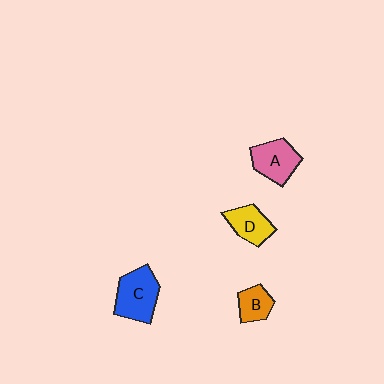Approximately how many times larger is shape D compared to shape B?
Approximately 1.2 times.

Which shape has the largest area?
Shape C (blue).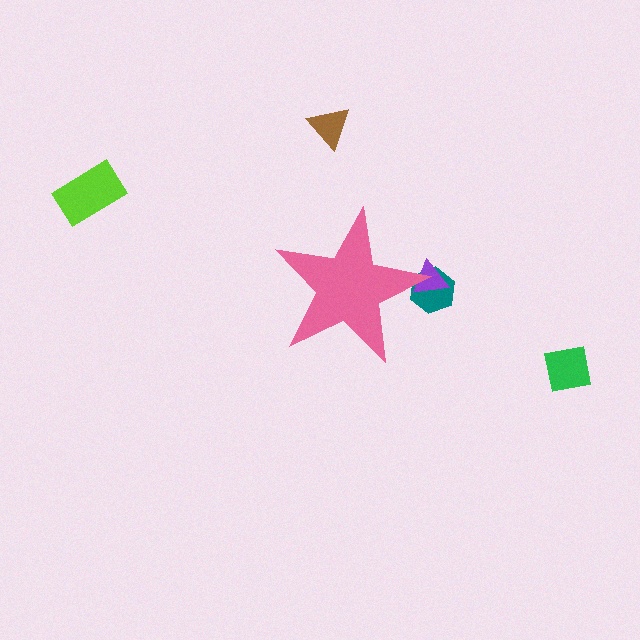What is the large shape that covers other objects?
A pink star.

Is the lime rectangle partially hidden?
No, the lime rectangle is fully visible.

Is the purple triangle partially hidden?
Yes, the purple triangle is partially hidden behind the pink star.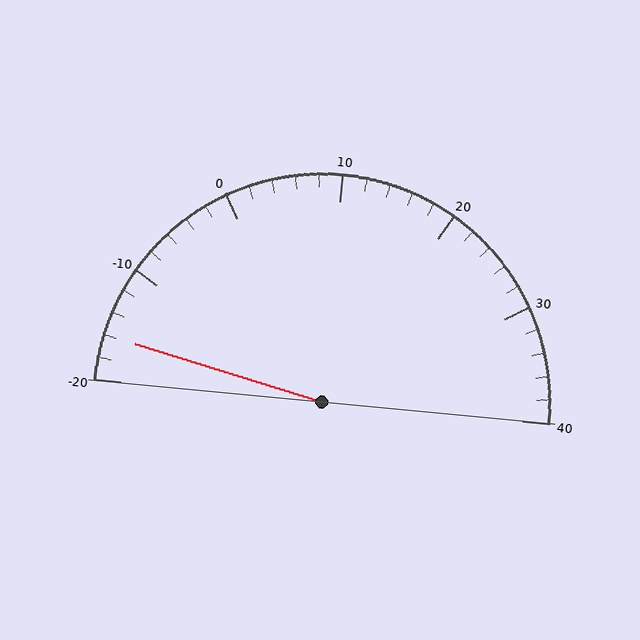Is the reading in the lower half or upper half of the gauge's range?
The reading is in the lower half of the range (-20 to 40).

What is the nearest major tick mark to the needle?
The nearest major tick mark is -20.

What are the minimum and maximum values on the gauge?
The gauge ranges from -20 to 40.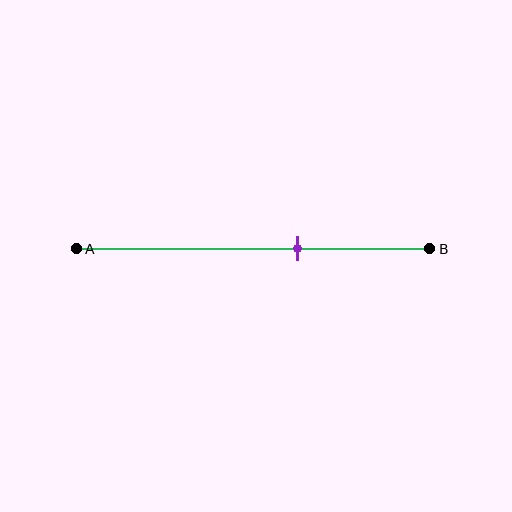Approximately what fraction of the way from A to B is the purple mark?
The purple mark is approximately 60% of the way from A to B.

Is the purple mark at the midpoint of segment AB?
No, the mark is at about 60% from A, not at the 50% midpoint.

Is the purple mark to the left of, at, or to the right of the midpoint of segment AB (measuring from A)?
The purple mark is to the right of the midpoint of segment AB.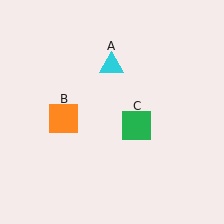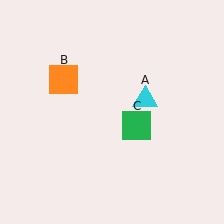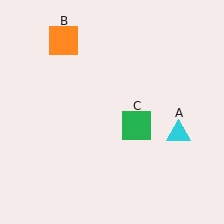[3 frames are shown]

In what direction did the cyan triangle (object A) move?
The cyan triangle (object A) moved down and to the right.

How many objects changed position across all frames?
2 objects changed position: cyan triangle (object A), orange square (object B).